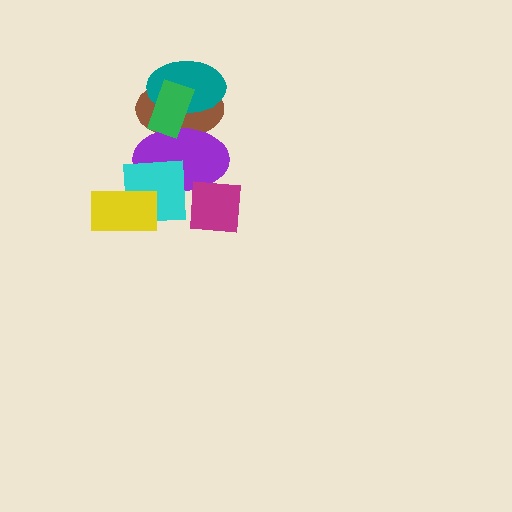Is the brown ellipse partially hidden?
Yes, it is partially covered by another shape.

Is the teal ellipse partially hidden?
Yes, it is partially covered by another shape.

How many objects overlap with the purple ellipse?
5 objects overlap with the purple ellipse.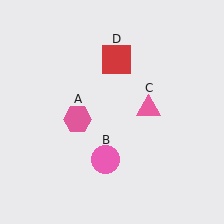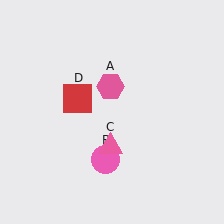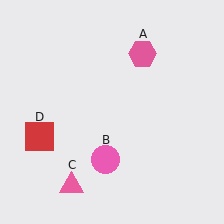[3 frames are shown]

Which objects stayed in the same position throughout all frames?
Pink circle (object B) remained stationary.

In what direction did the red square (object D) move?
The red square (object D) moved down and to the left.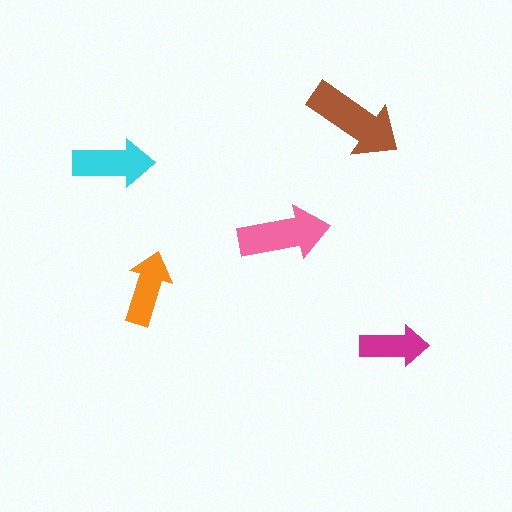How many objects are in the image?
There are 5 objects in the image.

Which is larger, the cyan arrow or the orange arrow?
The cyan one.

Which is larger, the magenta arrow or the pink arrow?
The pink one.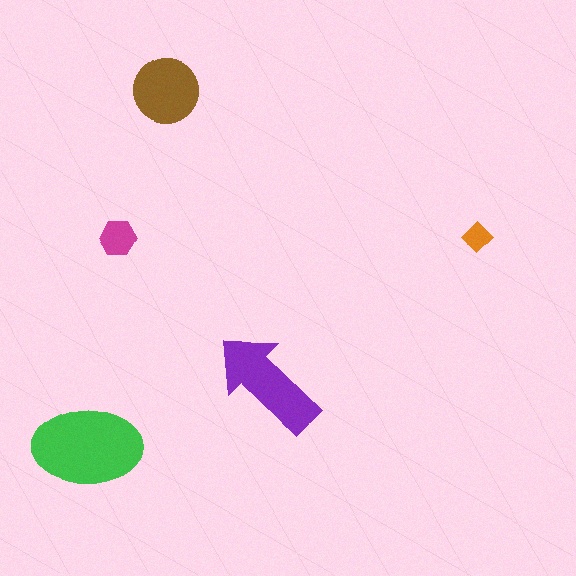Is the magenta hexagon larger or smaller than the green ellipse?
Smaller.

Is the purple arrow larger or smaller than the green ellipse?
Smaller.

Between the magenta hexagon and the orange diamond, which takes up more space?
The magenta hexagon.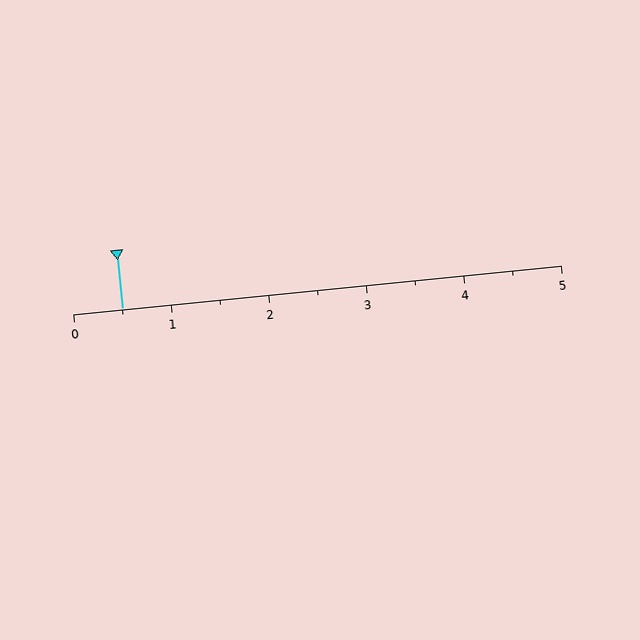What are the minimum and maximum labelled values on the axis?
The axis runs from 0 to 5.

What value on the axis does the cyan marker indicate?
The marker indicates approximately 0.5.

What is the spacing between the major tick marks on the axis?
The major ticks are spaced 1 apart.